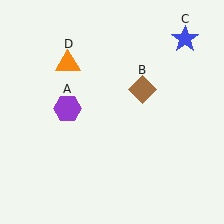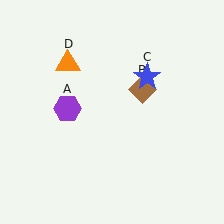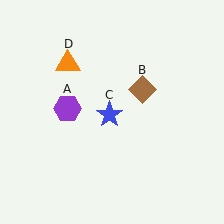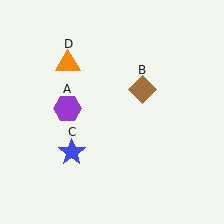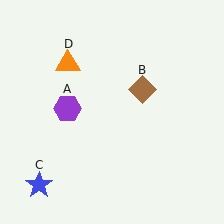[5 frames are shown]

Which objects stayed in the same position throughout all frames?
Purple hexagon (object A) and brown diamond (object B) and orange triangle (object D) remained stationary.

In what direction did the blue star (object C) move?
The blue star (object C) moved down and to the left.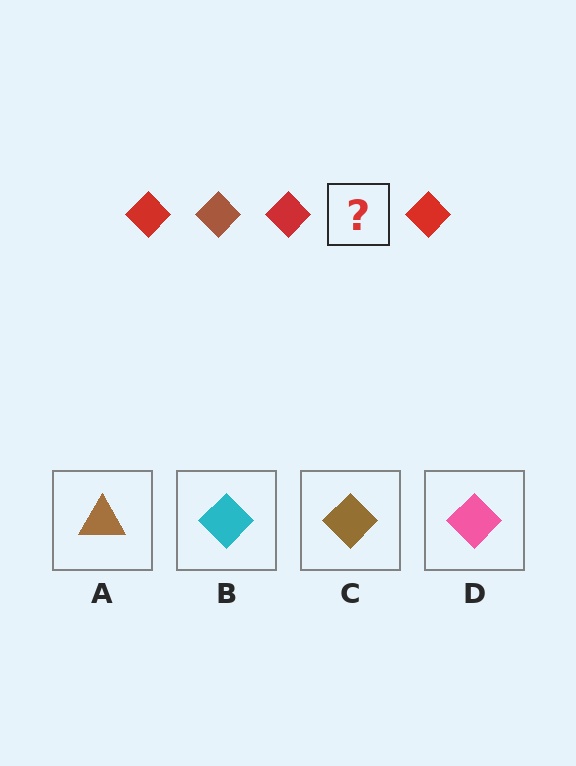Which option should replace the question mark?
Option C.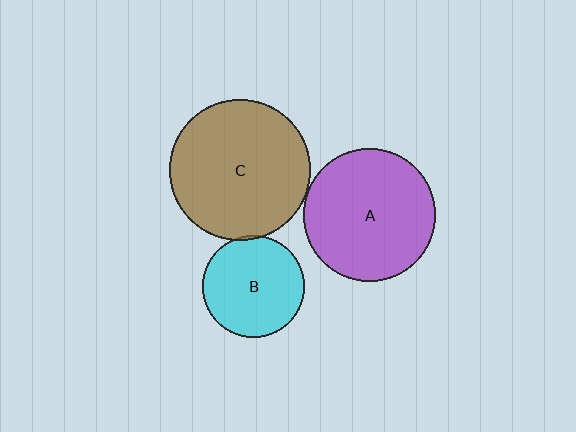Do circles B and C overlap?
Yes.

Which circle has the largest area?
Circle C (brown).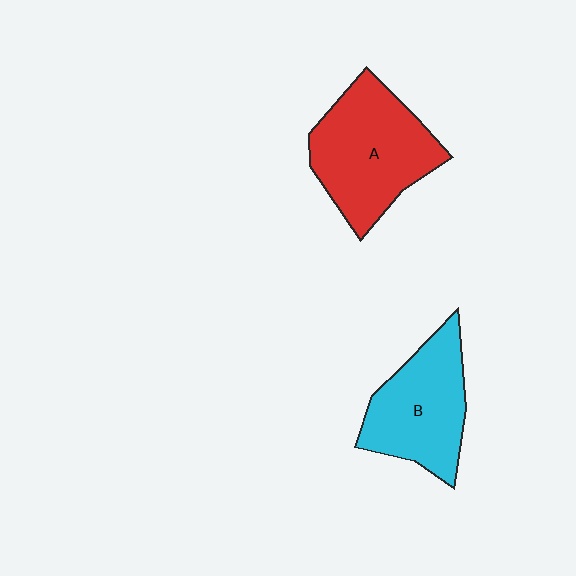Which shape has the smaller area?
Shape B (cyan).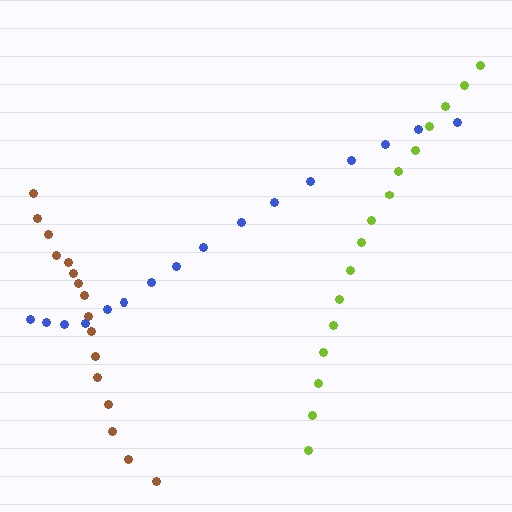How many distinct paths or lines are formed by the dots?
There are 3 distinct paths.